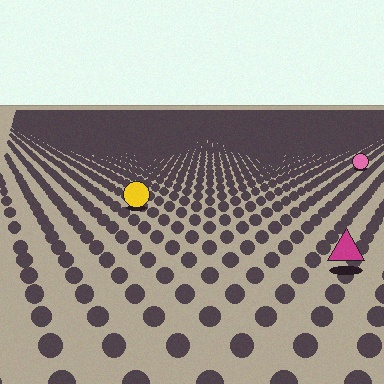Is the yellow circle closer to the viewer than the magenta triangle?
No. The magenta triangle is closer — you can tell from the texture gradient: the ground texture is coarser near it.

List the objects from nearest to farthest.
From nearest to farthest: the magenta triangle, the yellow circle, the pink circle.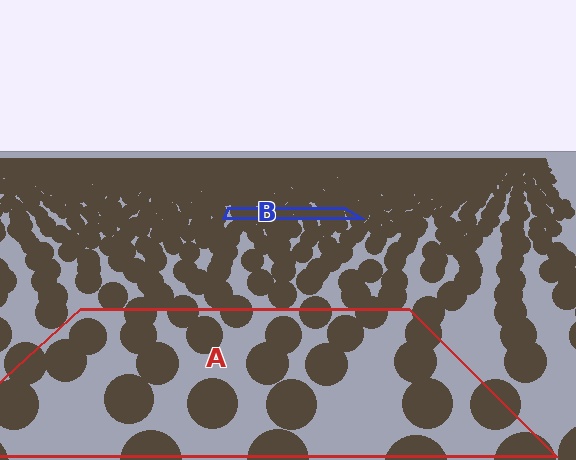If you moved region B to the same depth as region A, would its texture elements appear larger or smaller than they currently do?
They would appear larger. At a closer depth, the same texture elements are projected at a bigger on-screen size.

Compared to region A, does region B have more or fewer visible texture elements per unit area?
Region B has more texture elements per unit area — they are packed more densely because it is farther away.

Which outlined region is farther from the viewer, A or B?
Region B is farther from the viewer — the texture elements inside it appear smaller and more densely packed.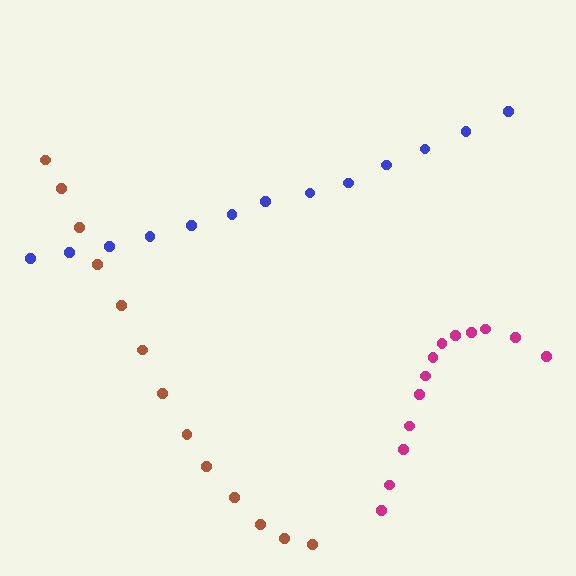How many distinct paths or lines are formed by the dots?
There are 3 distinct paths.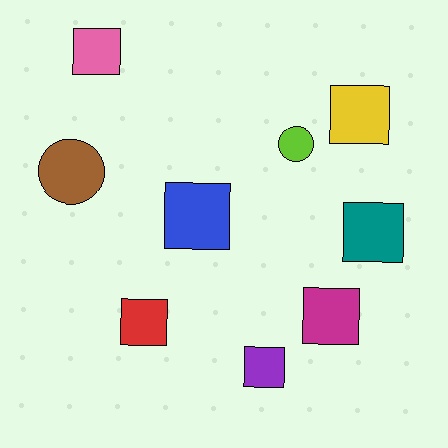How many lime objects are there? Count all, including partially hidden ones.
There is 1 lime object.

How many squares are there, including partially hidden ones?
There are 7 squares.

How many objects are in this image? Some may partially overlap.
There are 9 objects.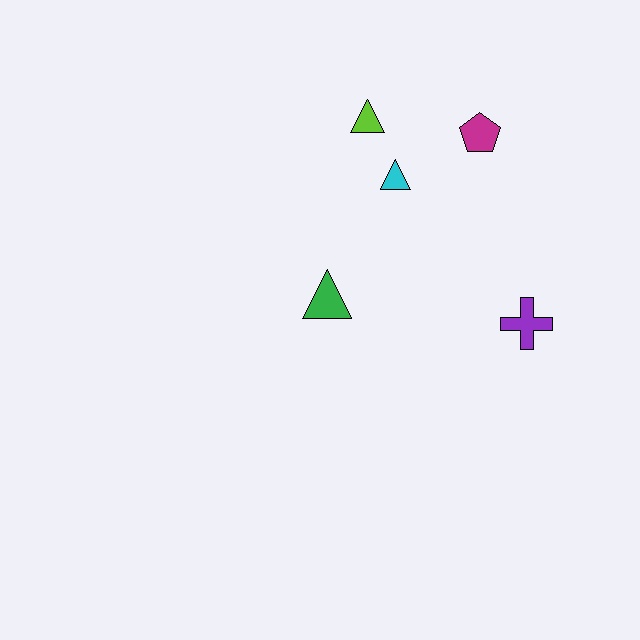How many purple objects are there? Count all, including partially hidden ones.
There is 1 purple object.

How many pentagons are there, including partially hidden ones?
There is 1 pentagon.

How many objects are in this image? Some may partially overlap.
There are 5 objects.